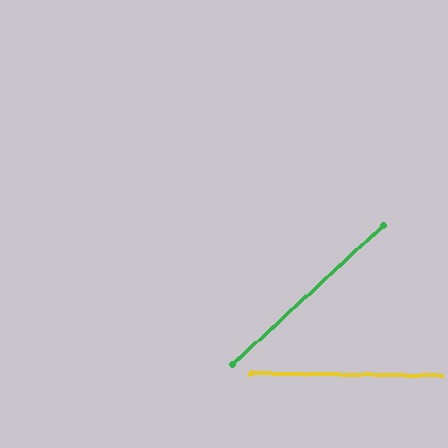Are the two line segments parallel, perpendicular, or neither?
Neither parallel nor perpendicular — they differ by about 43°.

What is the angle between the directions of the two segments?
Approximately 43 degrees.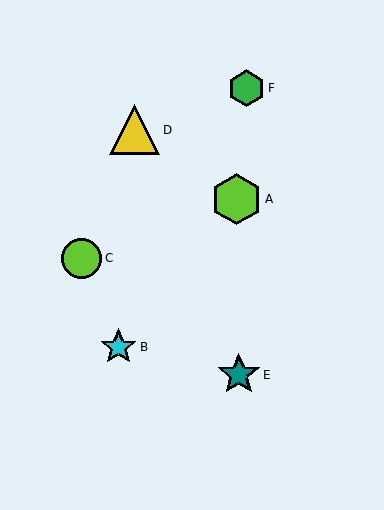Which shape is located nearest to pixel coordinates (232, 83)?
The green hexagon (labeled F) at (247, 88) is nearest to that location.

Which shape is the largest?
The lime hexagon (labeled A) is the largest.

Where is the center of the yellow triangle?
The center of the yellow triangle is at (135, 130).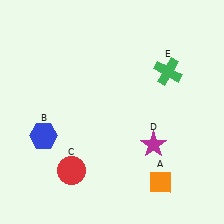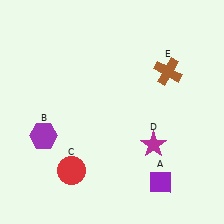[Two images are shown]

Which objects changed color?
A changed from orange to purple. B changed from blue to purple. E changed from green to brown.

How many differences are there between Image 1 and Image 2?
There are 3 differences between the two images.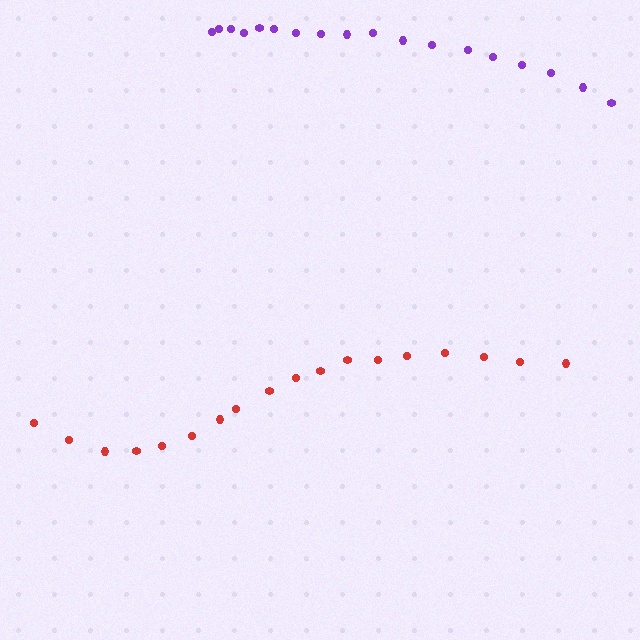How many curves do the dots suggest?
There are 2 distinct paths.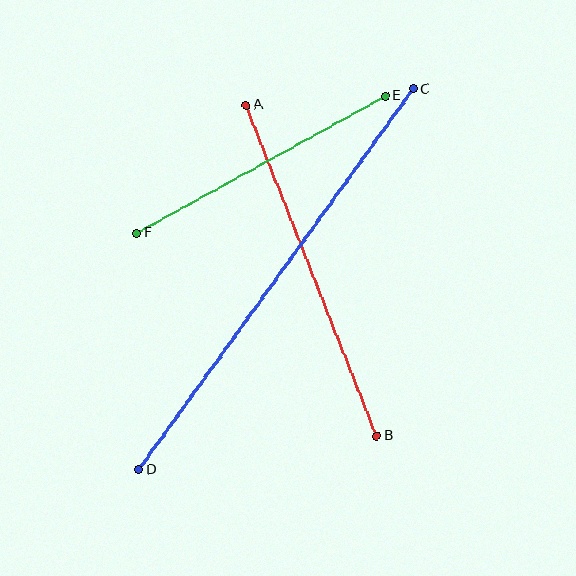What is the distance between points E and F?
The distance is approximately 284 pixels.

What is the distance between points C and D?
The distance is approximately 469 pixels.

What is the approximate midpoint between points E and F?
The midpoint is at approximately (261, 165) pixels.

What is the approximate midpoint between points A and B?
The midpoint is at approximately (311, 271) pixels.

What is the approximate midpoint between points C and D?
The midpoint is at approximately (276, 279) pixels.